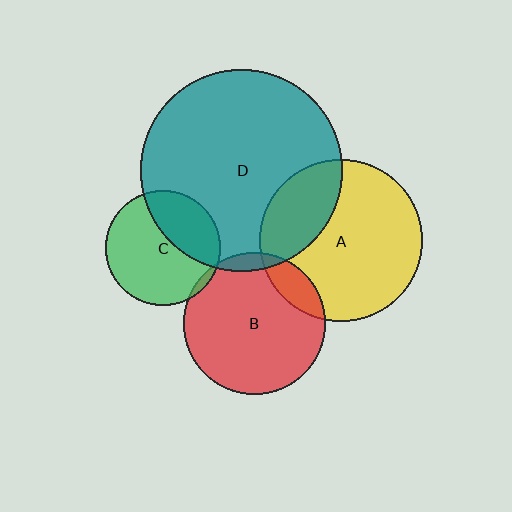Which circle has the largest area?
Circle D (teal).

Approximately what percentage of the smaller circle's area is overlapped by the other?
Approximately 5%.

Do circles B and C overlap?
Yes.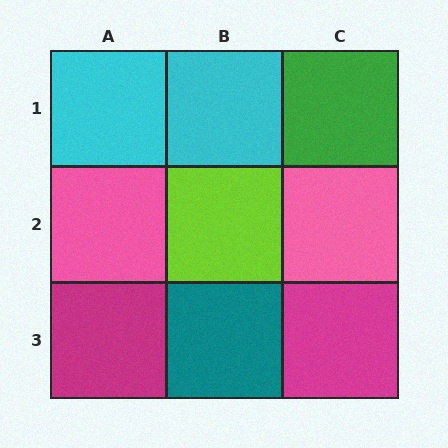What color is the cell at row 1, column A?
Cyan.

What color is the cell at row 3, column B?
Teal.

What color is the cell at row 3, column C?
Magenta.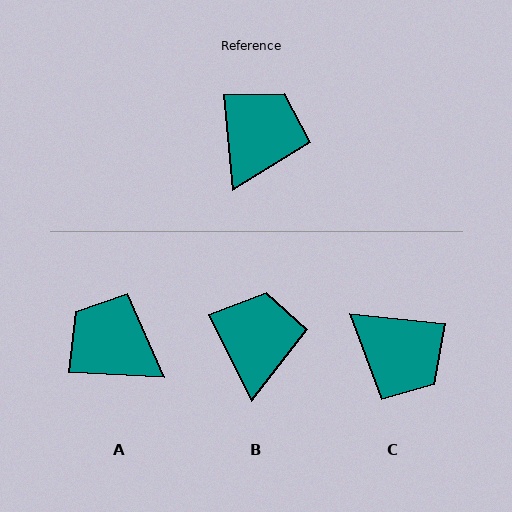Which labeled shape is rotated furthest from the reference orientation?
C, about 101 degrees away.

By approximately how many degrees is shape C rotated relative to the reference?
Approximately 101 degrees clockwise.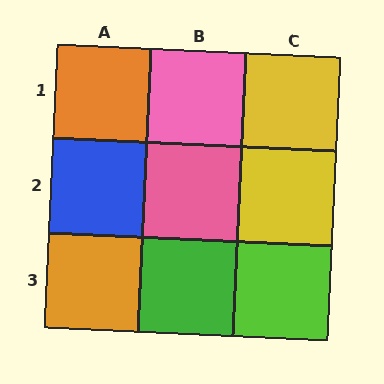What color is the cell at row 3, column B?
Green.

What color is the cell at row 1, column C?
Yellow.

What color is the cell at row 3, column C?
Lime.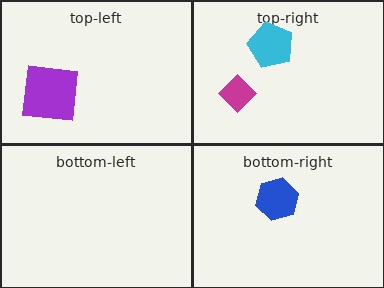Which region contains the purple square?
The top-left region.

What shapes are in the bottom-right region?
The blue hexagon.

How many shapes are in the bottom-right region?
1.